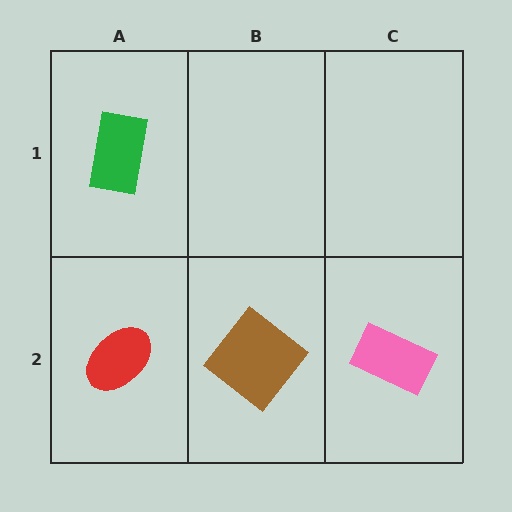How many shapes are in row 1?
1 shape.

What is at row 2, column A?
A red ellipse.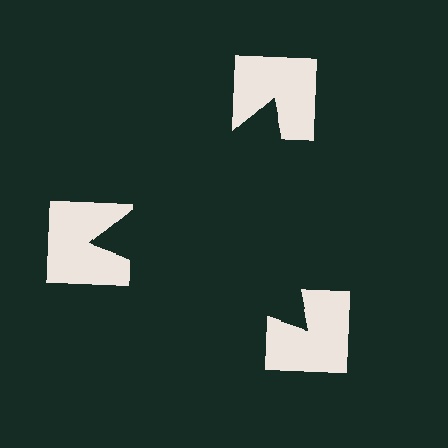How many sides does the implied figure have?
3 sides.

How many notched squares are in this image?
There are 3 — one at each vertex of the illusory triangle.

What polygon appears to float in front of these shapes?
An illusory triangle — its edges are inferred from the aligned wedge cuts in the notched squares, not physically drawn.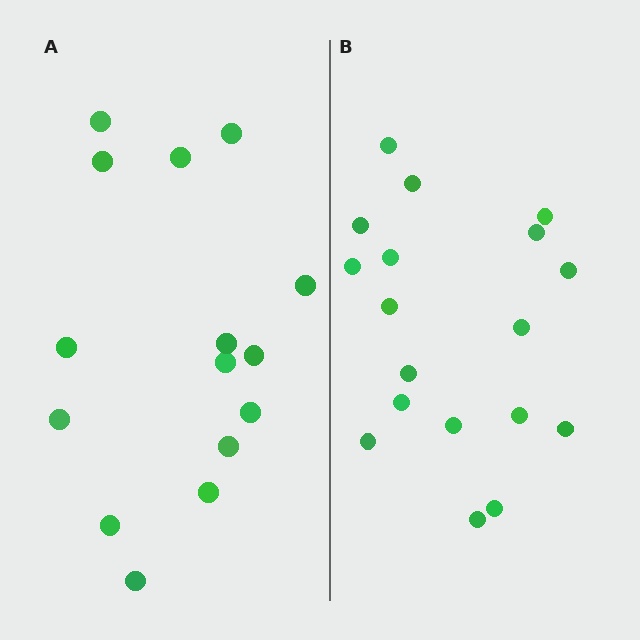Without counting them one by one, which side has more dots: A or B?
Region B (the right region) has more dots.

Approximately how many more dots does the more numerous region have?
Region B has just a few more — roughly 2 or 3 more dots than region A.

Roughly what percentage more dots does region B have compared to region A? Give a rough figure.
About 20% more.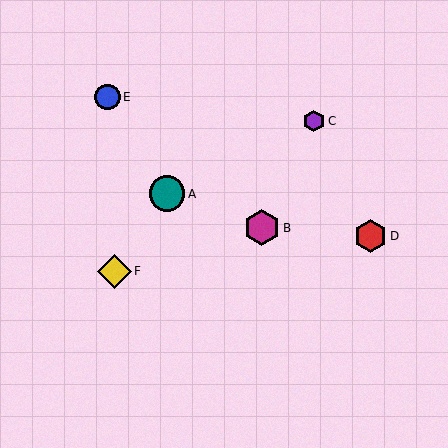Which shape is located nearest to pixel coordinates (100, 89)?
The blue circle (labeled E) at (107, 97) is nearest to that location.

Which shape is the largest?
The magenta hexagon (labeled B) is the largest.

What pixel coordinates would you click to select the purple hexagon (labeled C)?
Click at (314, 121) to select the purple hexagon C.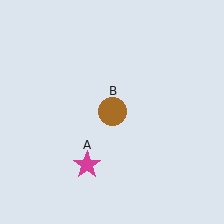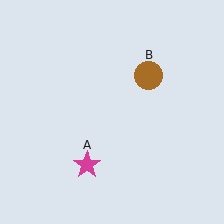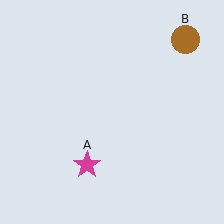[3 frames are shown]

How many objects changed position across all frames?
1 object changed position: brown circle (object B).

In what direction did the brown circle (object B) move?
The brown circle (object B) moved up and to the right.